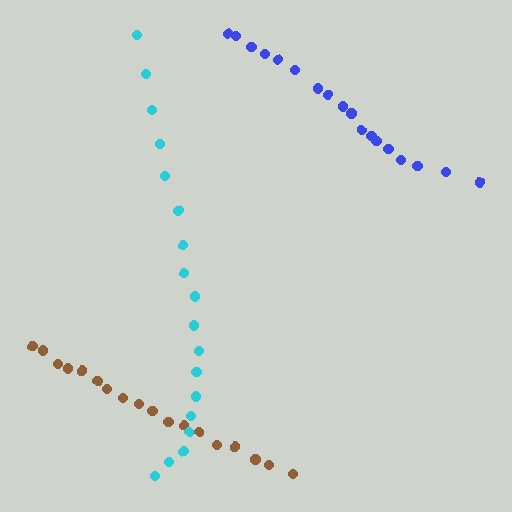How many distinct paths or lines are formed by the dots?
There are 3 distinct paths.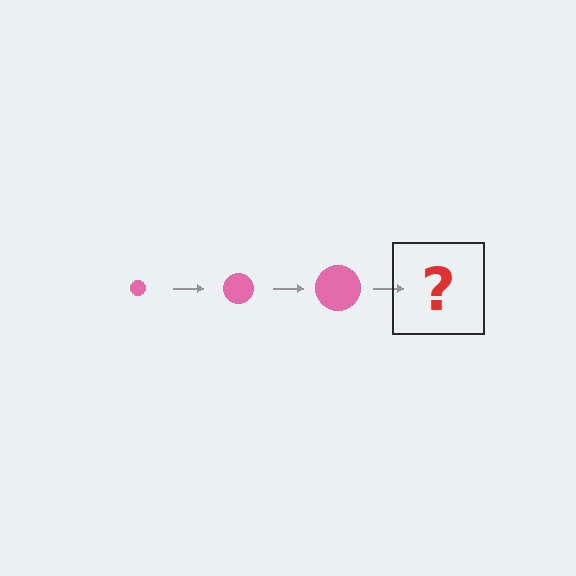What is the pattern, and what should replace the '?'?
The pattern is that the circle gets progressively larger each step. The '?' should be a pink circle, larger than the previous one.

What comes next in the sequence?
The next element should be a pink circle, larger than the previous one.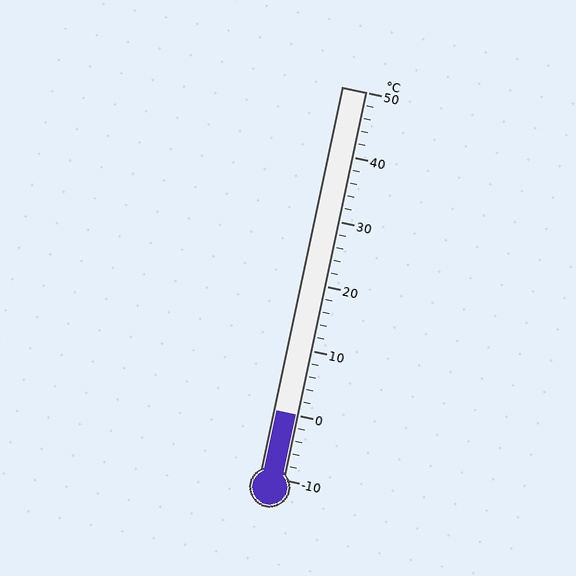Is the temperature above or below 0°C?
The temperature is at 0°C.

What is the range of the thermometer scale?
The thermometer scale ranges from -10°C to 50°C.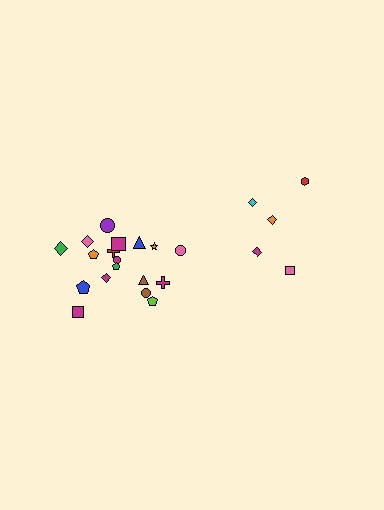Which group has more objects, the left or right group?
The left group.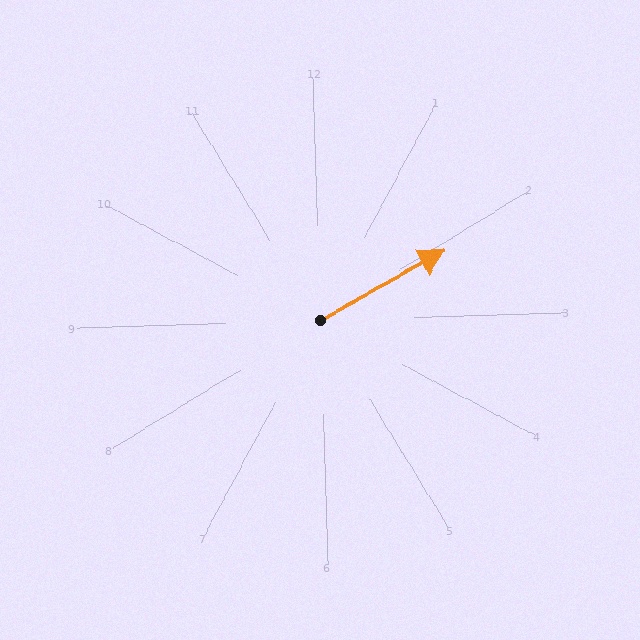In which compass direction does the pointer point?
Northeast.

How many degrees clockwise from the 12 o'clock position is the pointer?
Approximately 62 degrees.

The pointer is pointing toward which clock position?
Roughly 2 o'clock.